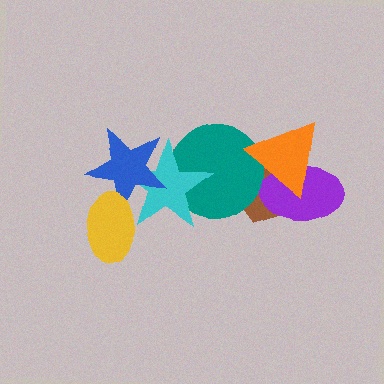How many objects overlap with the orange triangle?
3 objects overlap with the orange triangle.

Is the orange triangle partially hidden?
No, no other shape covers it.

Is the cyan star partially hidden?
Yes, it is partially covered by another shape.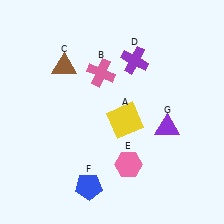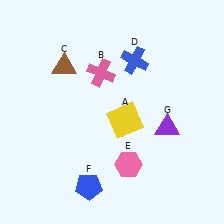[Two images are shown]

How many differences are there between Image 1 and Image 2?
There is 1 difference between the two images.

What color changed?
The cross (D) changed from purple in Image 1 to blue in Image 2.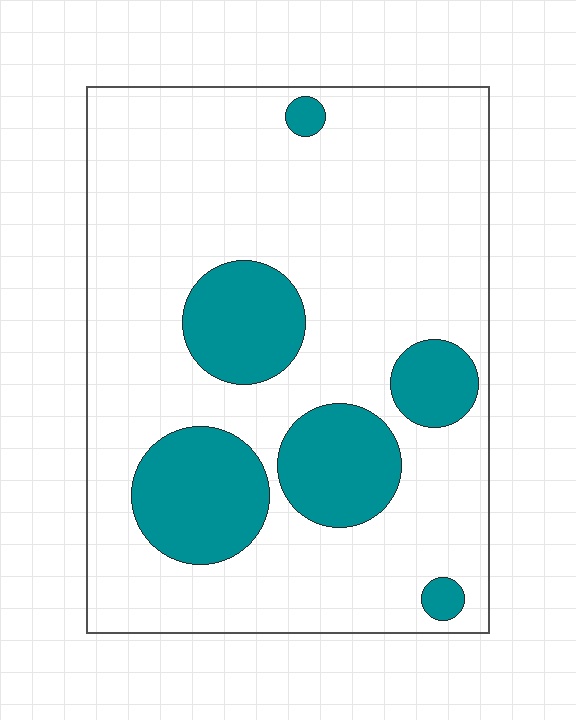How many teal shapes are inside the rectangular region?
6.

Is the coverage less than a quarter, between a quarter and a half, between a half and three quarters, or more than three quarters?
Less than a quarter.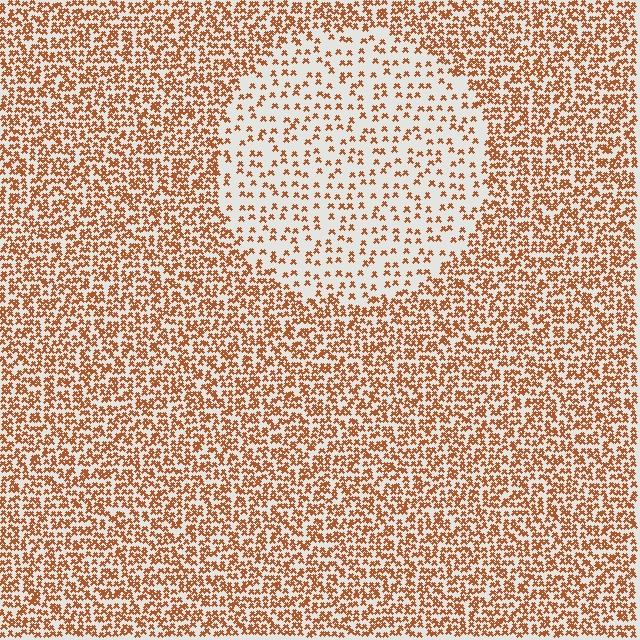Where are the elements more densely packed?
The elements are more densely packed outside the circle boundary.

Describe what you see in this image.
The image contains small brown elements arranged at two different densities. A circle-shaped region is visible where the elements are less densely packed than the surrounding area.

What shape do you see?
I see a circle.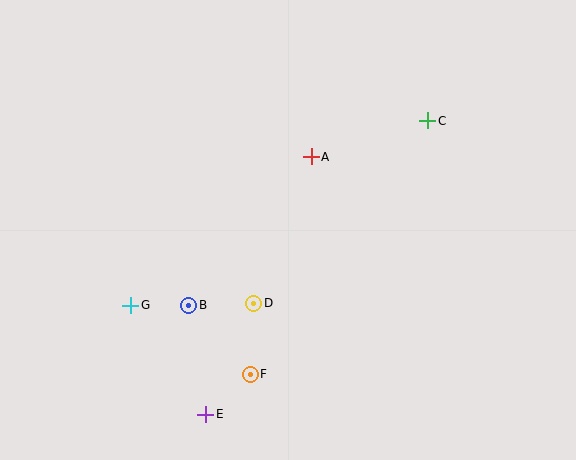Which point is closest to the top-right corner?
Point C is closest to the top-right corner.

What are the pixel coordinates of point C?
Point C is at (428, 121).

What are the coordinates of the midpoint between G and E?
The midpoint between G and E is at (168, 360).